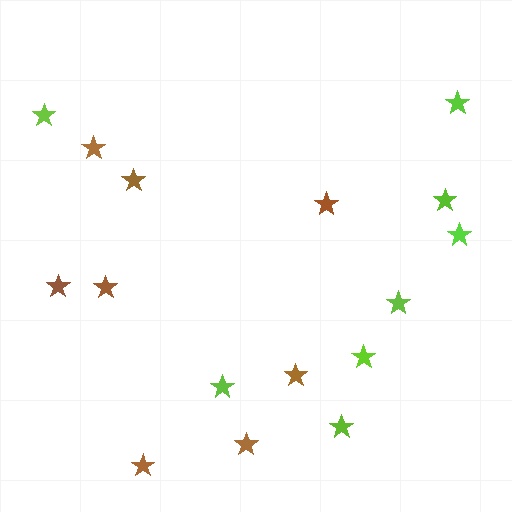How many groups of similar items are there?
There are 2 groups: one group of brown stars (8) and one group of lime stars (8).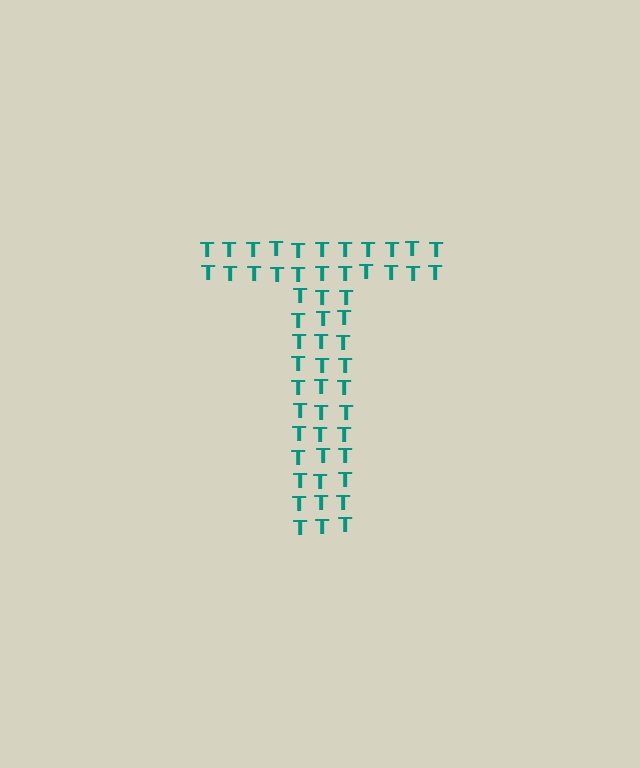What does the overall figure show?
The overall figure shows the letter T.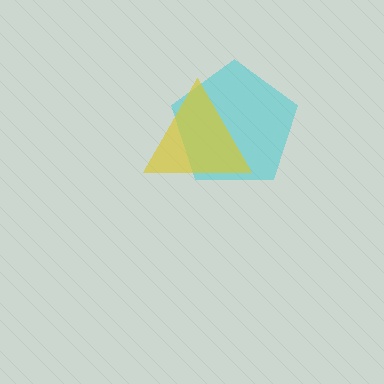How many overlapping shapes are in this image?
There are 2 overlapping shapes in the image.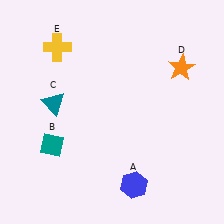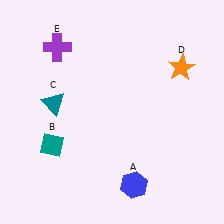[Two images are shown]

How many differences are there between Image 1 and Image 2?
There is 1 difference between the two images.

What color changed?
The cross (E) changed from yellow in Image 1 to purple in Image 2.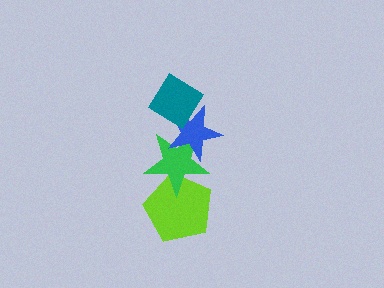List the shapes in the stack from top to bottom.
From top to bottom: the teal diamond, the blue star, the green star, the lime pentagon.